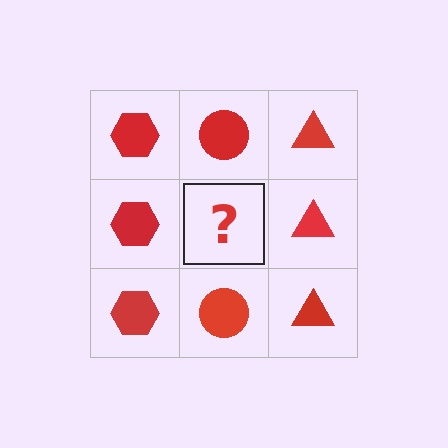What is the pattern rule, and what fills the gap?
The rule is that each column has a consistent shape. The gap should be filled with a red circle.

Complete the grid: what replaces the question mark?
The question mark should be replaced with a red circle.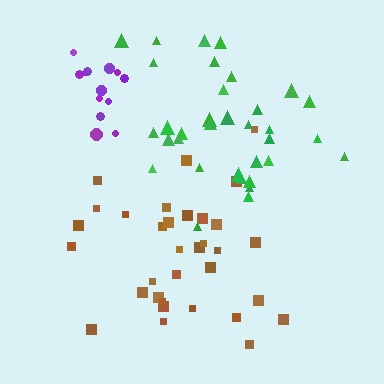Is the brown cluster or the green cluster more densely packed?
Brown.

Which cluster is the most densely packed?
Purple.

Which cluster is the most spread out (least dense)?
Green.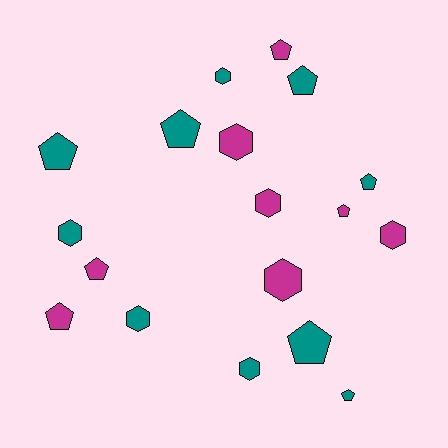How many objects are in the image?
There are 18 objects.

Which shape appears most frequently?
Pentagon, with 10 objects.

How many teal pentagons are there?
There are 6 teal pentagons.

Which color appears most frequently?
Teal, with 10 objects.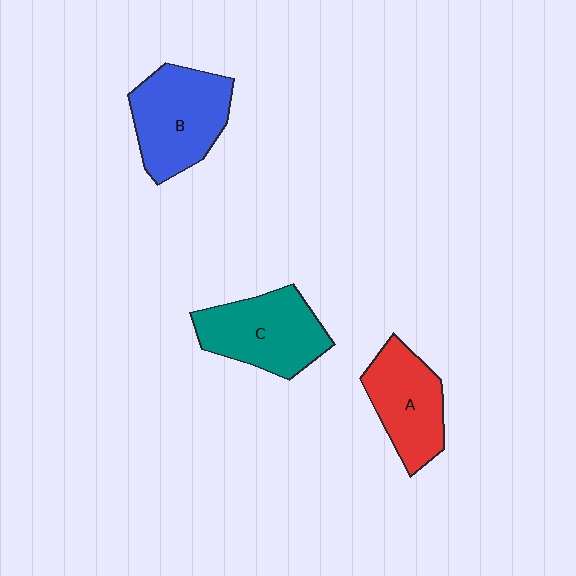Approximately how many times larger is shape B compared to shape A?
Approximately 1.2 times.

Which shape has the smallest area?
Shape A (red).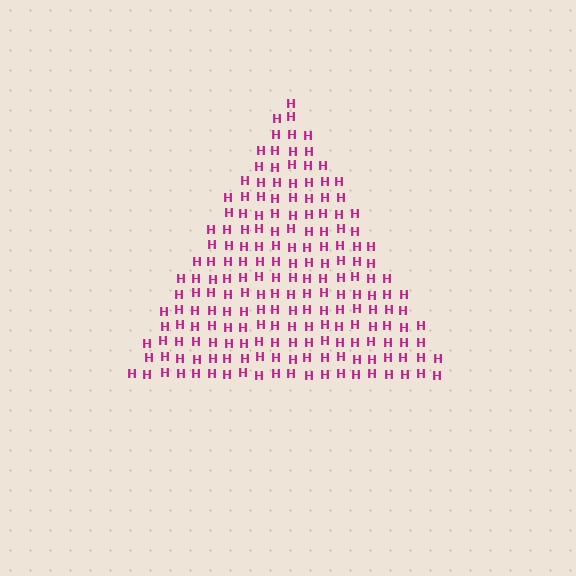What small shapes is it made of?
It is made of small letter H's.